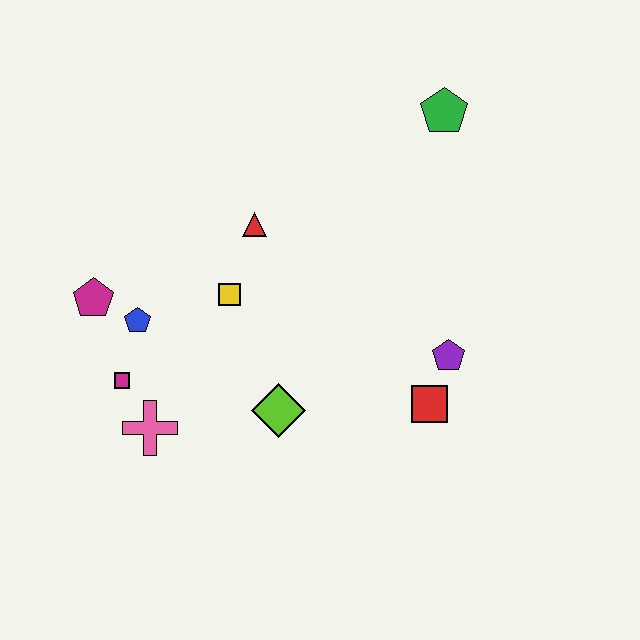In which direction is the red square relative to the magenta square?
The red square is to the right of the magenta square.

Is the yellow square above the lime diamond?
Yes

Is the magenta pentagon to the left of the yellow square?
Yes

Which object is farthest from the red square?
The magenta pentagon is farthest from the red square.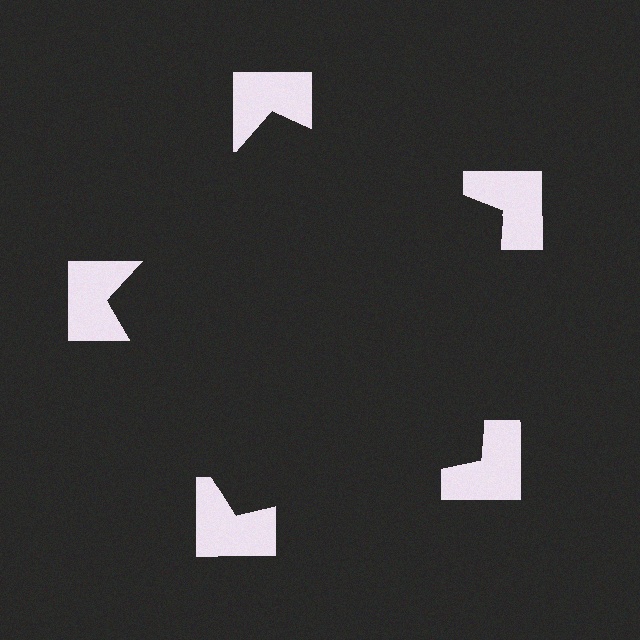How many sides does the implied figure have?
5 sides.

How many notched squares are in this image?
There are 5 — one at each vertex of the illusory pentagon.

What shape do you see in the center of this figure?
An illusory pentagon — its edges are inferred from the aligned wedge cuts in the notched squares, not physically drawn.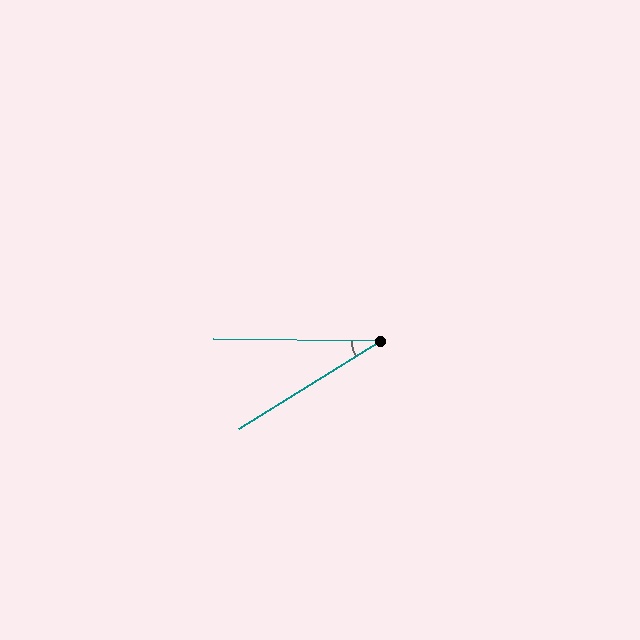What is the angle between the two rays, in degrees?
Approximately 33 degrees.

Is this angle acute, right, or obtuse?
It is acute.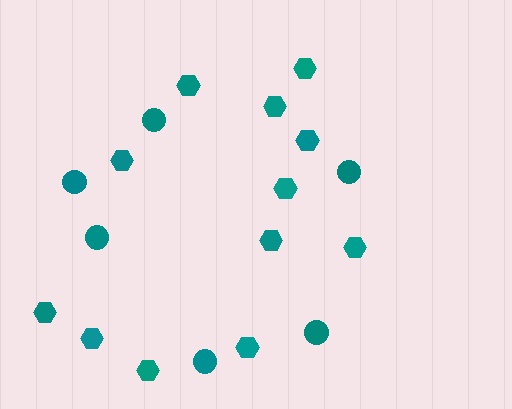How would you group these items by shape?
There are 2 groups: one group of hexagons (12) and one group of circles (6).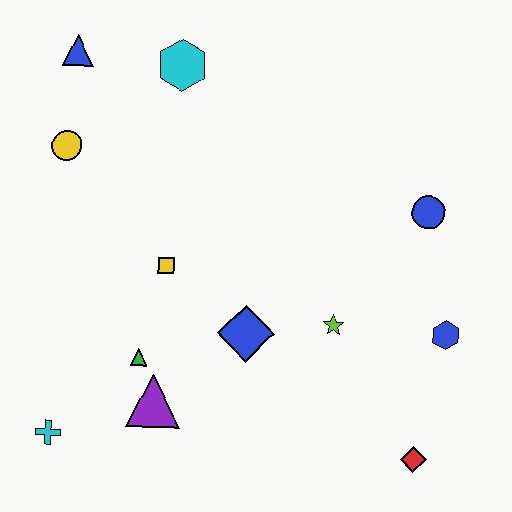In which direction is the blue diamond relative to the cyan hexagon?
The blue diamond is below the cyan hexagon.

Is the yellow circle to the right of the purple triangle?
No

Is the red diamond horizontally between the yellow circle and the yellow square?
No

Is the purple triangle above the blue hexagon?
No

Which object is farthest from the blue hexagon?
The blue triangle is farthest from the blue hexagon.